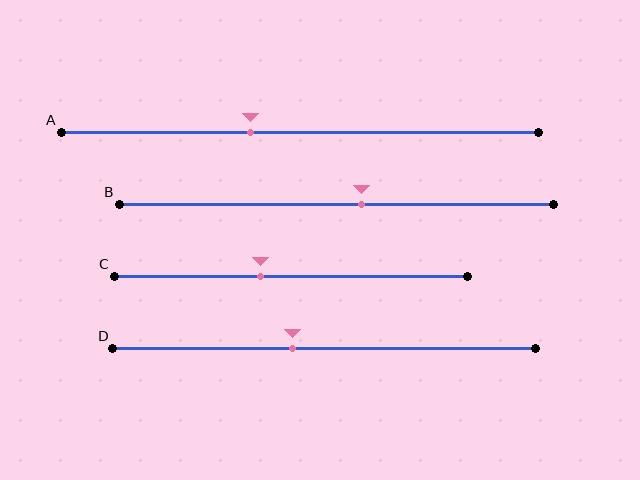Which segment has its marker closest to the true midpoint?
Segment B has its marker closest to the true midpoint.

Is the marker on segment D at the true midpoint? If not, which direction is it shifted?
No, the marker on segment D is shifted to the left by about 7% of the segment length.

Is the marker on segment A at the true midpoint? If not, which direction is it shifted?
No, the marker on segment A is shifted to the left by about 10% of the segment length.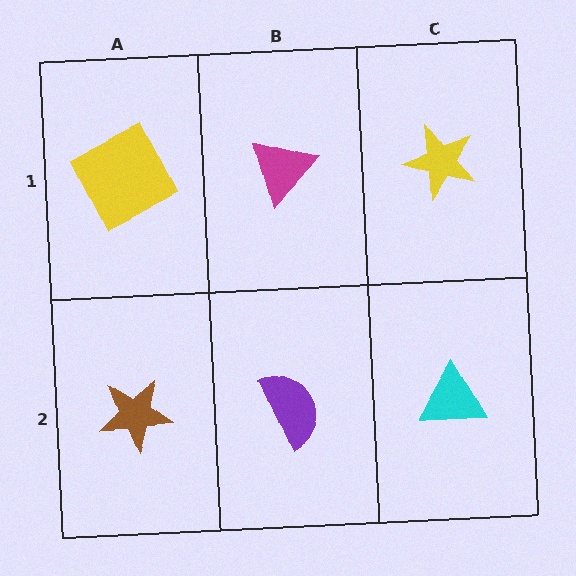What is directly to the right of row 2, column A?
A purple semicircle.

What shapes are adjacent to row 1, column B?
A purple semicircle (row 2, column B), a yellow square (row 1, column A), a yellow star (row 1, column C).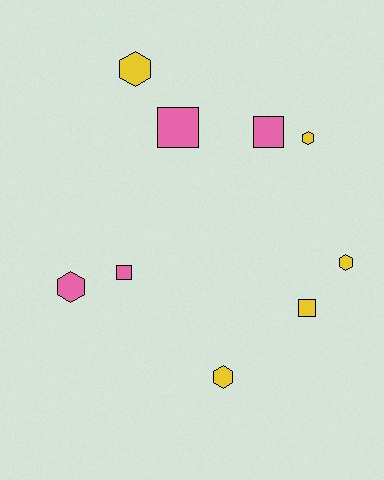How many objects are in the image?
There are 9 objects.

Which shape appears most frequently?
Hexagon, with 5 objects.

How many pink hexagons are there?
There is 1 pink hexagon.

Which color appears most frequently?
Yellow, with 5 objects.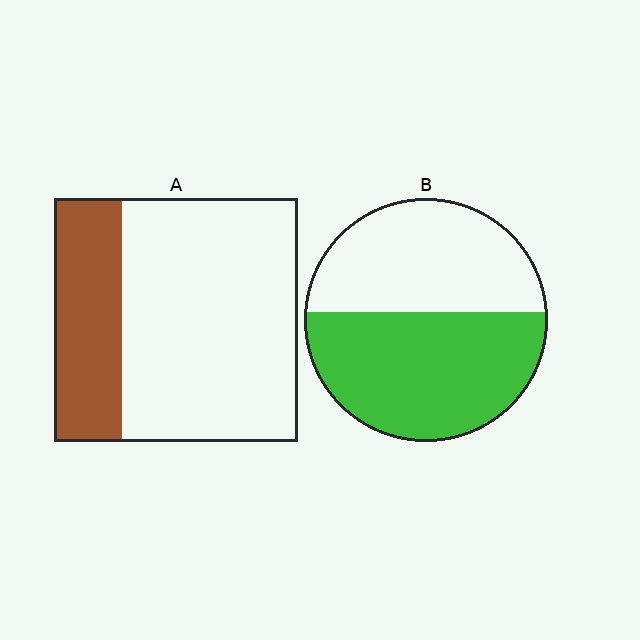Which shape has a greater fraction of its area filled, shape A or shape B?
Shape B.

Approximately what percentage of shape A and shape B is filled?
A is approximately 30% and B is approximately 55%.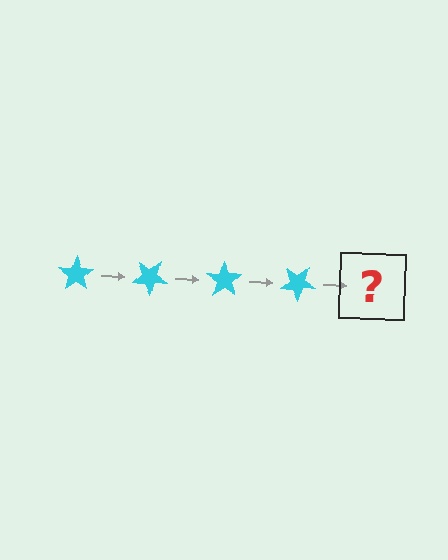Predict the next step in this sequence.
The next step is a cyan star rotated 140 degrees.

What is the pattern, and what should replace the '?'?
The pattern is that the star rotates 35 degrees each step. The '?' should be a cyan star rotated 140 degrees.